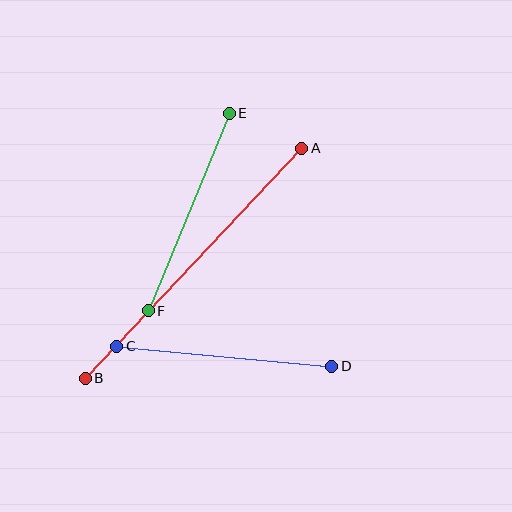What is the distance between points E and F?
The distance is approximately 214 pixels.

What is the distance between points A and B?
The distance is approximately 316 pixels.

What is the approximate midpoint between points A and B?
The midpoint is at approximately (194, 263) pixels.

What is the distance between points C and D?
The distance is approximately 216 pixels.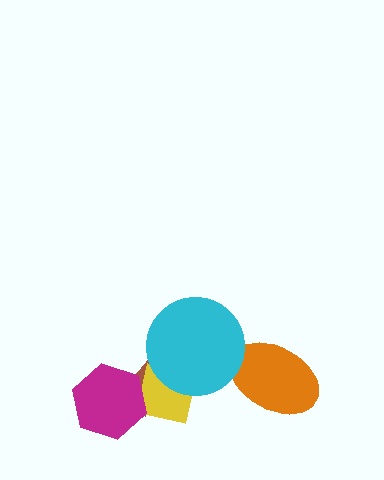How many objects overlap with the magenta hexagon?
1 object overlaps with the magenta hexagon.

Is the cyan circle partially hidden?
No, no other shape covers it.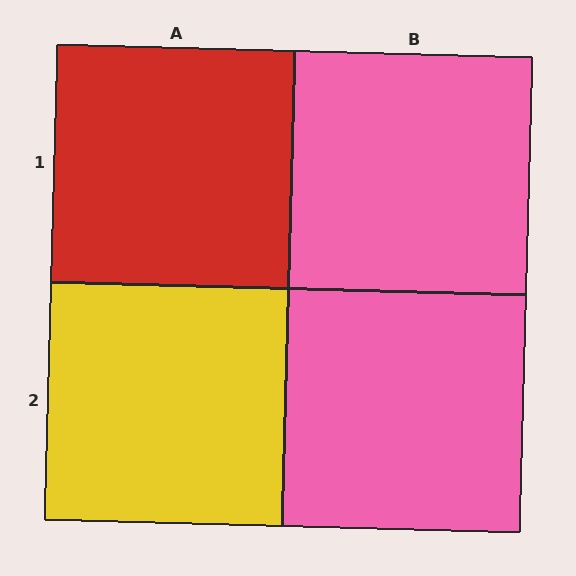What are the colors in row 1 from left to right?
Red, pink.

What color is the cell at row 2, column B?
Pink.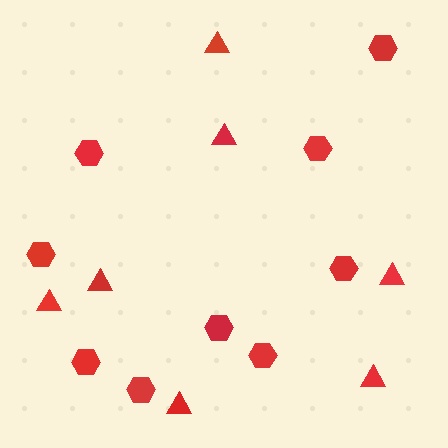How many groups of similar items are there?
There are 2 groups: one group of hexagons (9) and one group of triangles (7).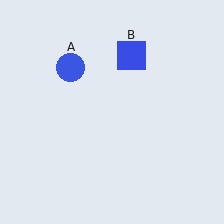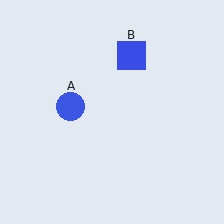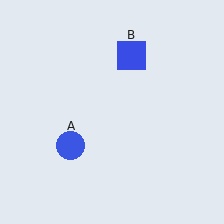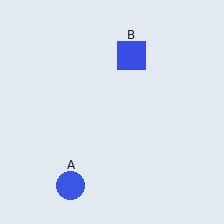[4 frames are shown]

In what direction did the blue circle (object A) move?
The blue circle (object A) moved down.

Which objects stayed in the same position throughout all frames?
Blue square (object B) remained stationary.